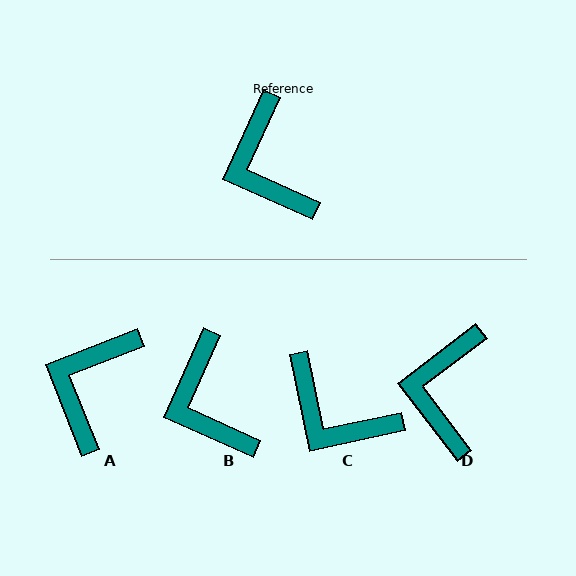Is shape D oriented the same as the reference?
No, it is off by about 28 degrees.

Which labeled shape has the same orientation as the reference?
B.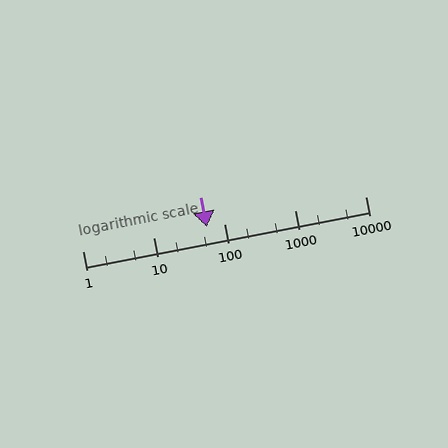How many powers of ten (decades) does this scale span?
The scale spans 4 decades, from 1 to 10000.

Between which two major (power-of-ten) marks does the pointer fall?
The pointer is between 10 and 100.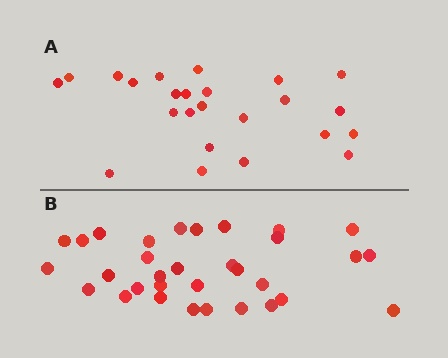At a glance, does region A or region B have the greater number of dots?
Region B (the bottom region) has more dots.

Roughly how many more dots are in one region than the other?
Region B has roughly 8 or so more dots than region A.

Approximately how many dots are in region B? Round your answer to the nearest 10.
About 30 dots. (The exact count is 32, which rounds to 30.)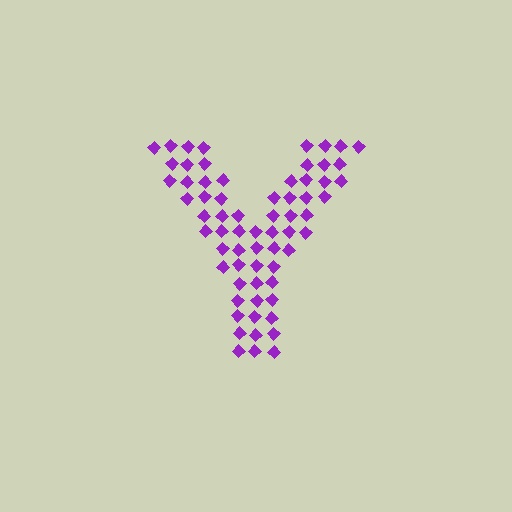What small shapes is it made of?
It is made of small diamonds.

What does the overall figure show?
The overall figure shows the letter Y.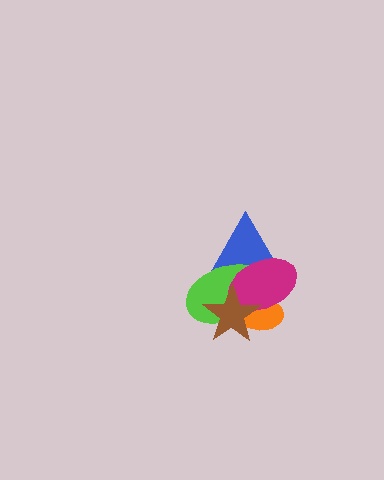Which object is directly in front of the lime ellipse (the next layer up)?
The magenta ellipse is directly in front of the lime ellipse.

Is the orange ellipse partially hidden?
Yes, it is partially covered by another shape.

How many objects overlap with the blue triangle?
4 objects overlap with the blue triangle.